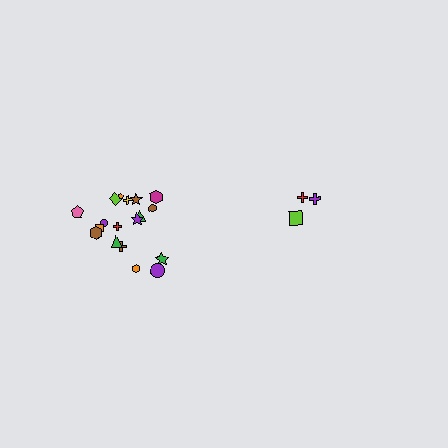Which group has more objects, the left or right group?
The left group.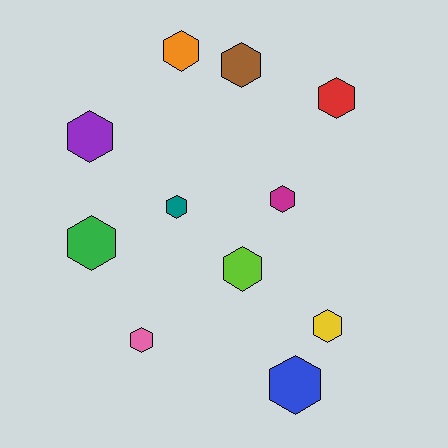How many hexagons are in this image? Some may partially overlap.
There are 11 hexagons.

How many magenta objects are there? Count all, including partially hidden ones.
There is 1 magenta object.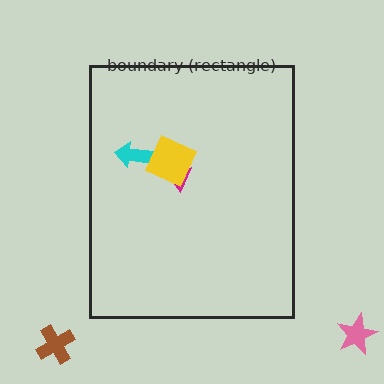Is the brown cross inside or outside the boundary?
Outside.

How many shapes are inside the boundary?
3 inside, 2 outside.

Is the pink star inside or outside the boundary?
Outside.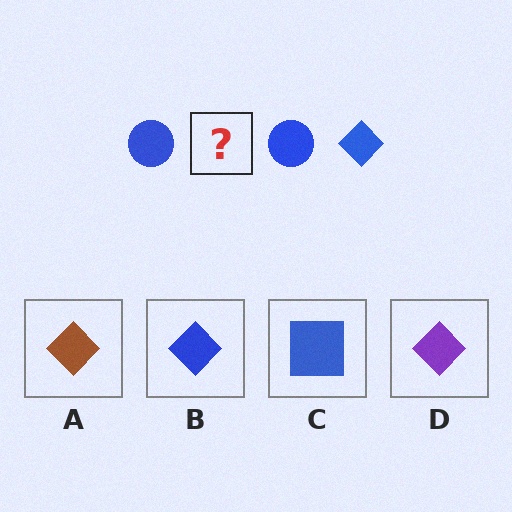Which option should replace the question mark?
Option B.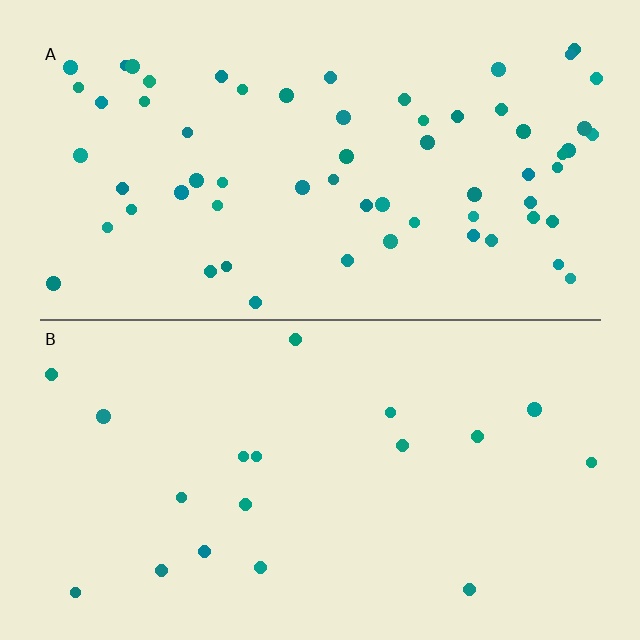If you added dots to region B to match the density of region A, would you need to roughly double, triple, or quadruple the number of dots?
Approximately triple.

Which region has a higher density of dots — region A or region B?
A (the top).